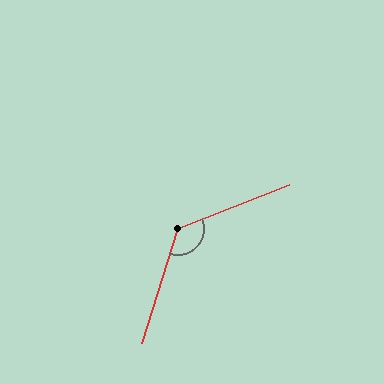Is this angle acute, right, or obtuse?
It is obtuse.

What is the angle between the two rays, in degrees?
Approximately 130 degrees.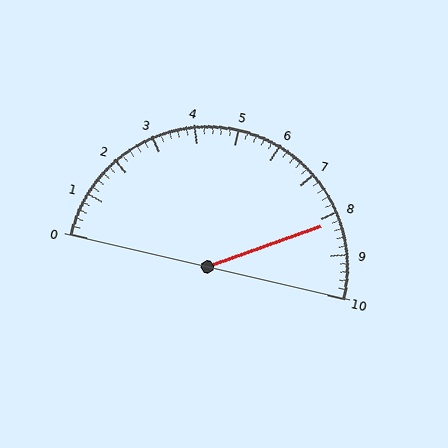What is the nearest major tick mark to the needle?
The nearest major tick mark is 8.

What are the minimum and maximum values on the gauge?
The gauge ranges from 0 to 10.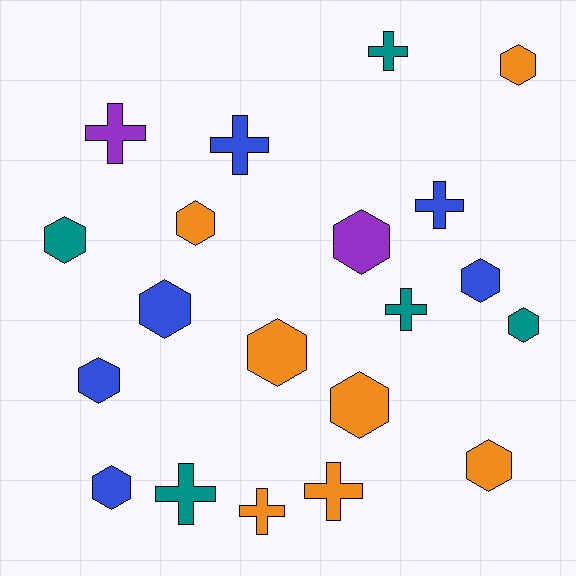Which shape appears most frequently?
Hexagon, with 12 objects.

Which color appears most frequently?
Orange, with 7 objects.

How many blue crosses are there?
There are 2 blue crosses.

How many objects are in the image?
There are 20 objects.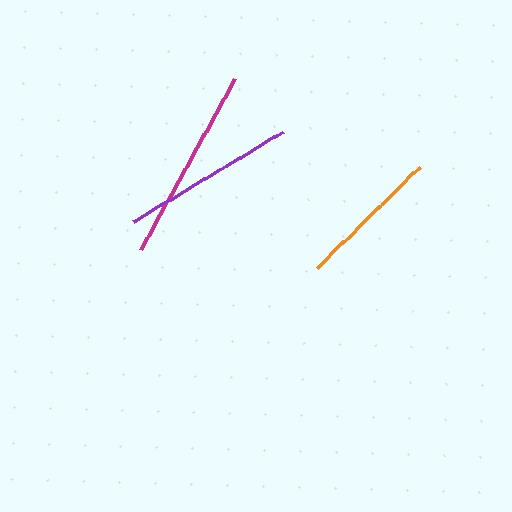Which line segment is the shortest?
The orange line is the shortest at approximately 145 pixels.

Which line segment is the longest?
The magenta line is the longest at approximately 195 pixels.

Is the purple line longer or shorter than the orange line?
The purple line is longer than the orange line.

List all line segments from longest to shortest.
From longest to shortest: magenta, purple, orange.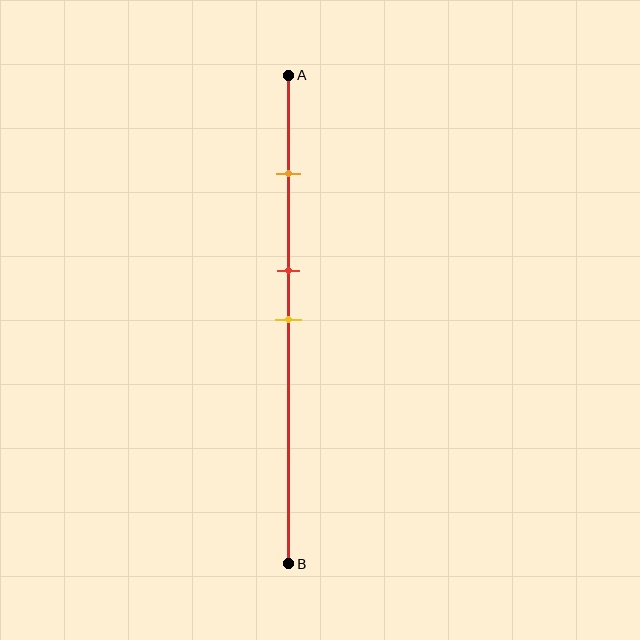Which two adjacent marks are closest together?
The red and yellow marks are the closest adjacent pair.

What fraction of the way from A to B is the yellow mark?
The yellow mark is approximately 50% (0.5) of the way from A to B.